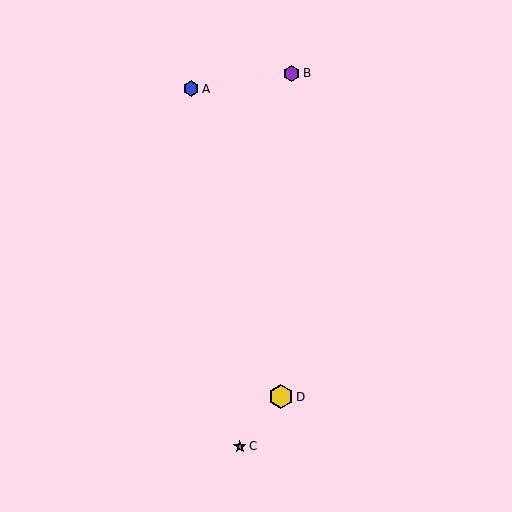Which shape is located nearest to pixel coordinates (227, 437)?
The green star (labeled C) at (240, 446) is nearest to that location.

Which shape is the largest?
The yellow hexagon (labeled D) is the largest.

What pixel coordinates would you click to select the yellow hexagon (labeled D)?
Click at (281, 397) to select the yellow hexagon D.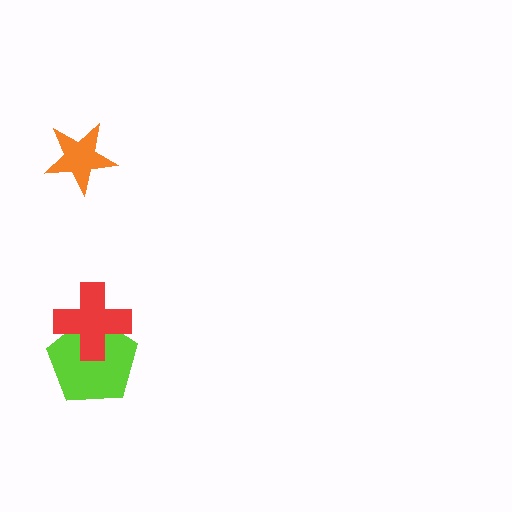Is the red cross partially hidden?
No, no other shape covers it.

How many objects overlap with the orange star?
0 objects overlap with the orange star.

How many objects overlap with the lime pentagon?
1 object overlaps with the lime pentagon.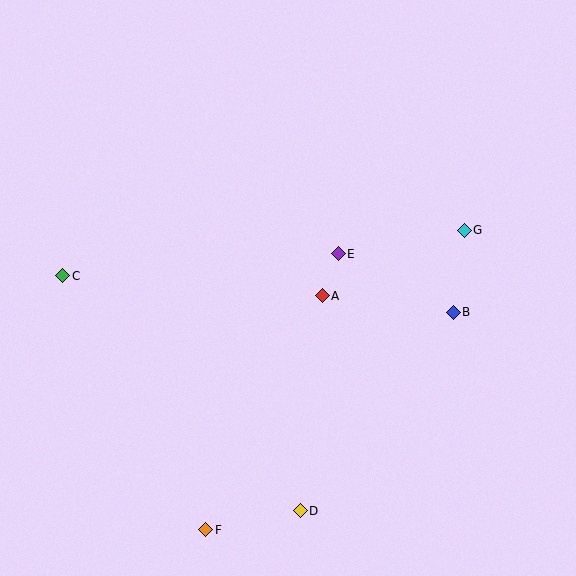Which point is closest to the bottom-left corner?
Point F is closest to the bottom-left corner.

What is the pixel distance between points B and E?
The distance between B and E is 129 pixels.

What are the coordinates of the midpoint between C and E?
The midpoint between C and E is at (200, 265).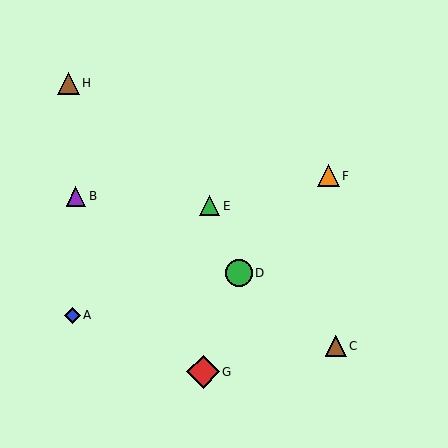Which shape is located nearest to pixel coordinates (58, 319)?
The blue diamond (labeled A) at (72, 315) is nearest to that location.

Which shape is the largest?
The red diamond (labeled G) is the largest.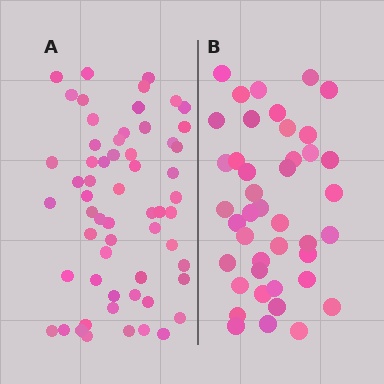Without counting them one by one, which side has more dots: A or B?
Region A (the left region) has more dots.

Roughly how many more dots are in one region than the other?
Region A has approximately 15 more dots than region B.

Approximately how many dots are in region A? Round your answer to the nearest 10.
About 60 dots. (The exact count is 59, which rounds to 60.)